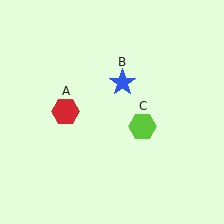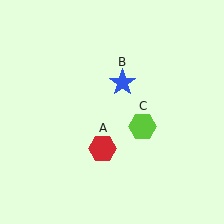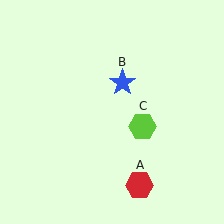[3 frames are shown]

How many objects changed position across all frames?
1 object changed position: red hexagon (object A).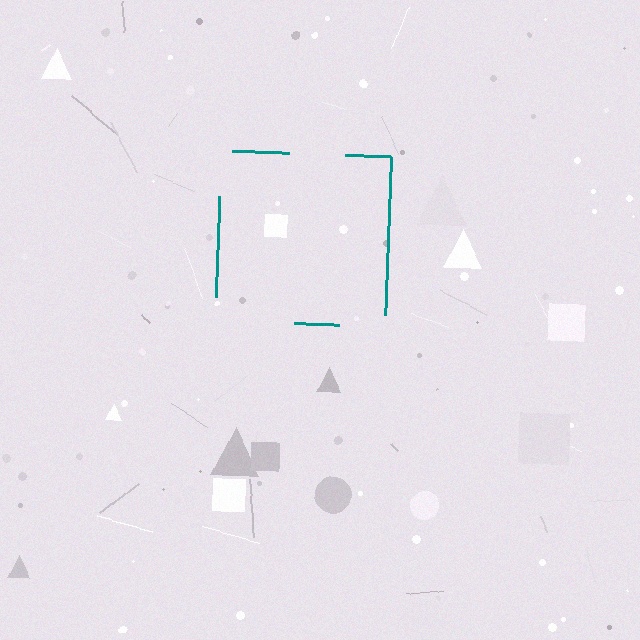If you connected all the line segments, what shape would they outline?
They would outline a square.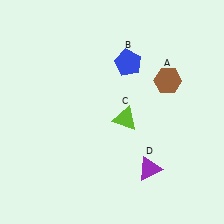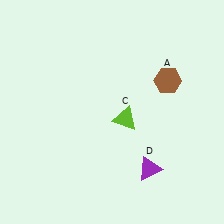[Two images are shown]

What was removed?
The blue pentagon (B) was removed in Image 2.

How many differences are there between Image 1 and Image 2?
There is 1 difference between the two images.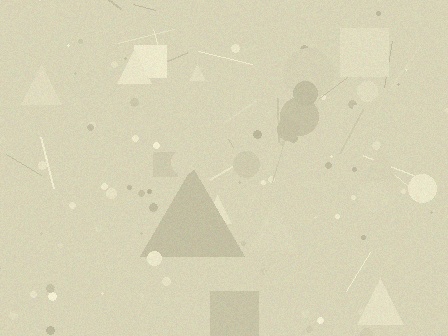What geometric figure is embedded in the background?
A triangle is embedded in the background.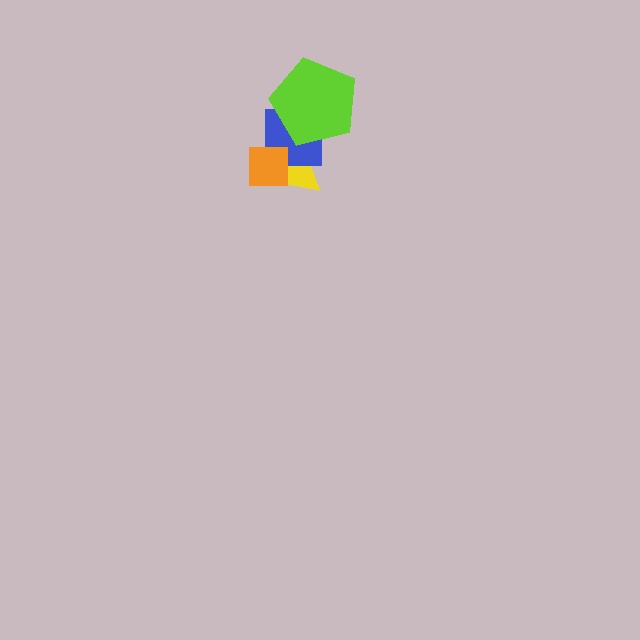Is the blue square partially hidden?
Yes, it is partially covered by another shape.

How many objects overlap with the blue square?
3 objects overlap with the blue square.